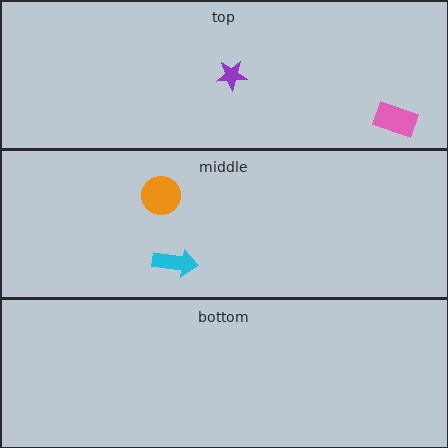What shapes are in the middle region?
The cyan arrow, the orange circle.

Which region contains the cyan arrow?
The middle region.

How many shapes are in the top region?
2.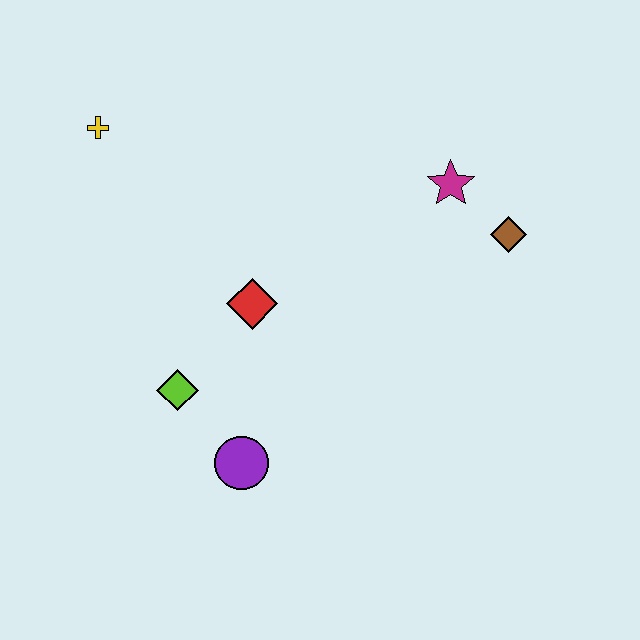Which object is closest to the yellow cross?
The red diamond is closest to the yellow cross.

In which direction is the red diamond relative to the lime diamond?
The red diamond is above the lime diamond.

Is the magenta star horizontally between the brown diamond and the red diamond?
Yes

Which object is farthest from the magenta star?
The yellow cross is farthest from the magenta star.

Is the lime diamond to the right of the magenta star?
No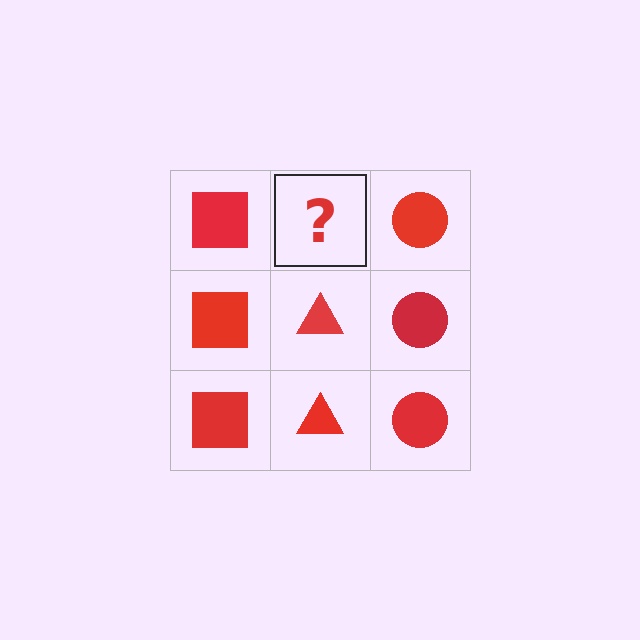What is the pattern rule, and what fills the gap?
The rule is that each column has a consistent shape. The gap should be filled with a red triangle.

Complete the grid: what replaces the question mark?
The question mark should be replaced with a red triangle.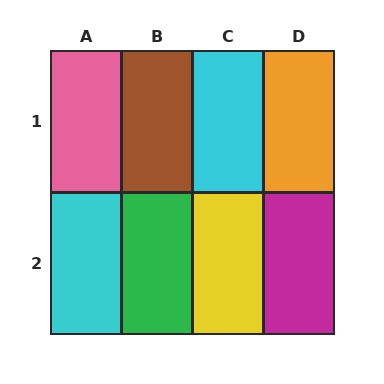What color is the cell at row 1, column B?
Brown.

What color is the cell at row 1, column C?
Cyan.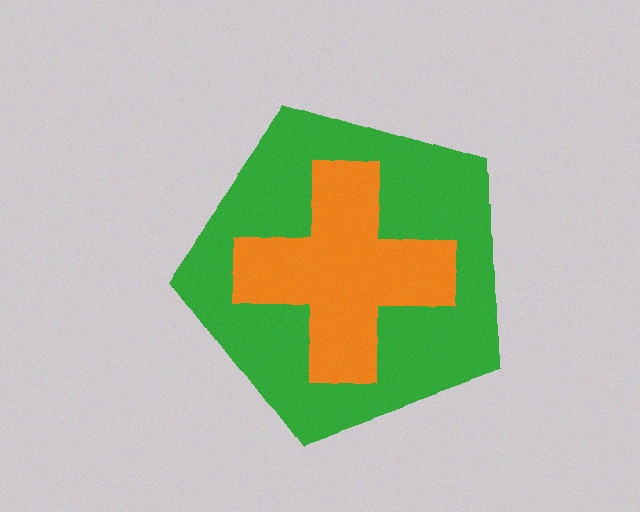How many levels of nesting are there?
2.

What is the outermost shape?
The green pentagon.